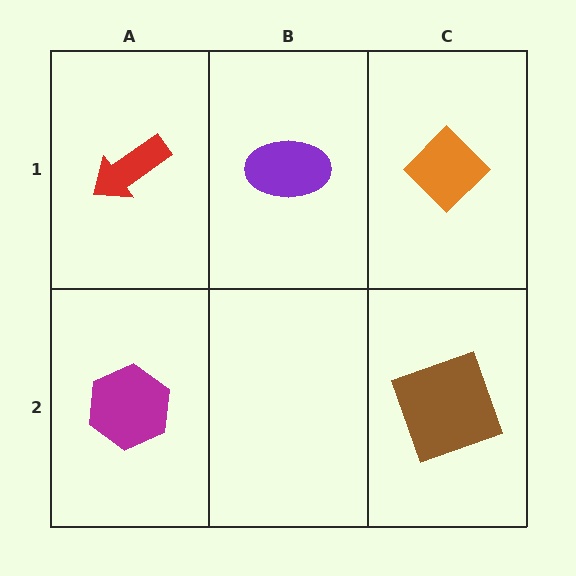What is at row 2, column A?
A magenta hexagon.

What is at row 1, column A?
A red arrow.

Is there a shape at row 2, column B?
No, that cell is empty.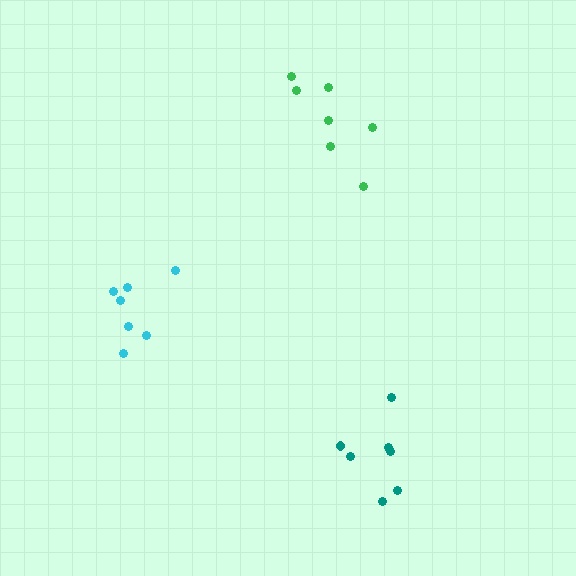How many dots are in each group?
Group 1: 7 dots, Group 2: 7 dots, Group 3: 7 dots (21 total).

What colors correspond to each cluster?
The clusters are colored: teal, green, cyan.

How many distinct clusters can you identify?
There are 3 distinct clusters.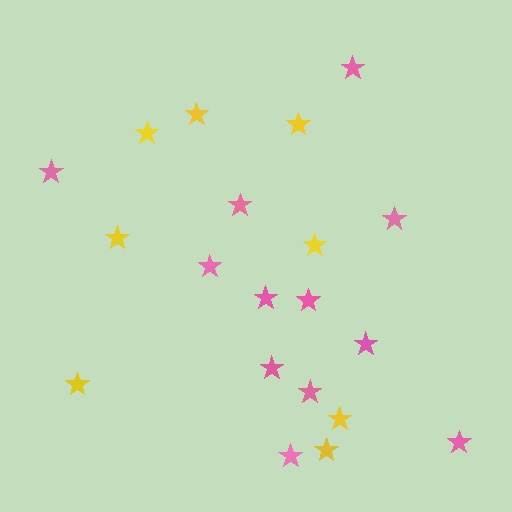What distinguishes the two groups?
There are 2 groups: one group of pink stars (12) and one group of yellow stars (8).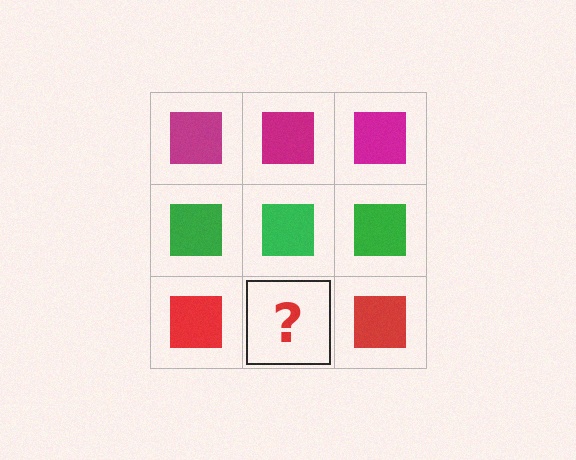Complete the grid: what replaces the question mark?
The question mark should be replaced with a red square.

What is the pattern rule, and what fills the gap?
The rule is that each row has a consistent color. The gap should be filled with a red square.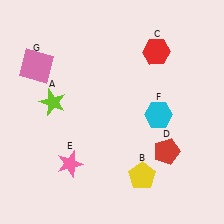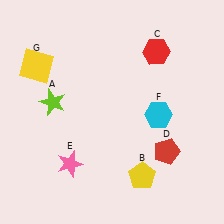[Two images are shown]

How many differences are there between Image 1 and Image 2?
There is 1 difference between the two images.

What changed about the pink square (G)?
In Image 1, G is pink. In Image 2, it changed to yellow.